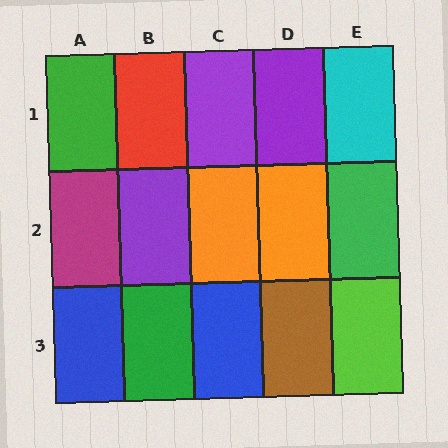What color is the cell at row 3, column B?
Green.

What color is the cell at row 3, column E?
Lime.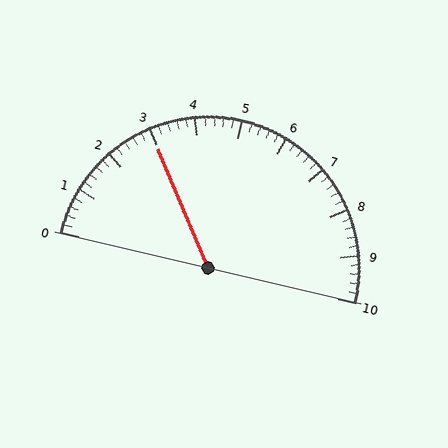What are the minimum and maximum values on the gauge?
The gauge ranges from 0 to 10.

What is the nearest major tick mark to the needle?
The nearest major tick mark is 3.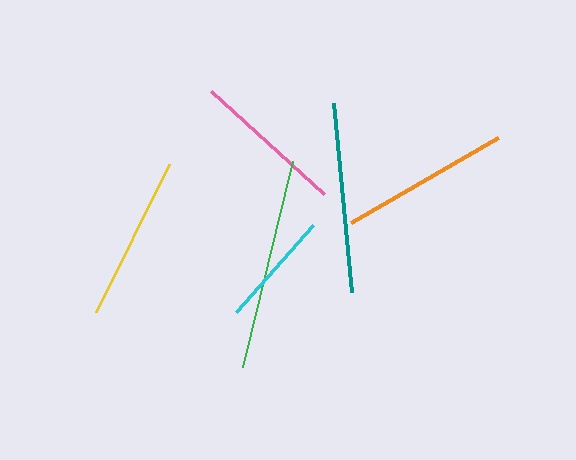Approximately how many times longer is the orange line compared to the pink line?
The orange line is approximately 1.1 times the length of the pink line.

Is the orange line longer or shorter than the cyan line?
The orange line is longer than the cyan line.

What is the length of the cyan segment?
The cyan segment is approximately 117 pixels long.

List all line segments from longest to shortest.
From longest to shortest: green, teal, orange, yellow, pink, cyan.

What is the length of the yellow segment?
The yellow segment is approximately 164 pixels long.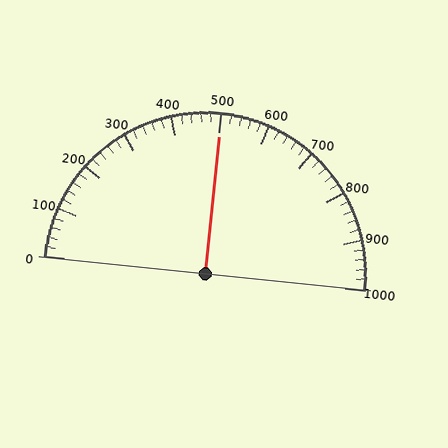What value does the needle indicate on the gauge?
The needle indicates approximately 500.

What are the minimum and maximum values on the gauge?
The gauge ranges from 0 to 1000.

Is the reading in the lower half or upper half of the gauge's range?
The reading is in the upper half of the range (0 to 1000).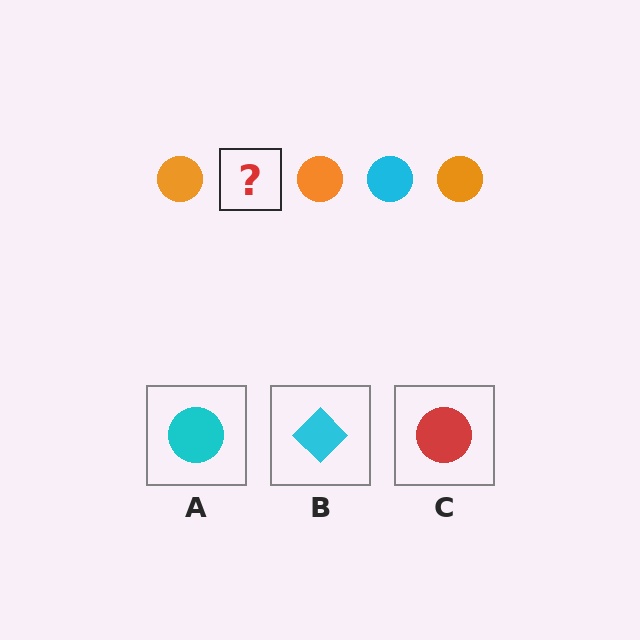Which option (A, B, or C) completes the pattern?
A.